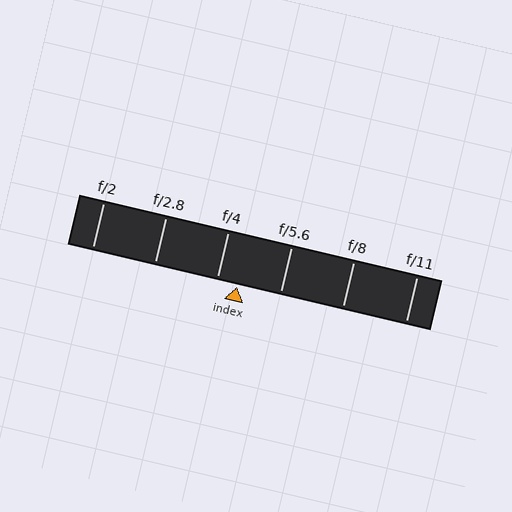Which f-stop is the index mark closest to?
The index mark is closest to f/4.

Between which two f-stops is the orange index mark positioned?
The index mark is between f/4 and f/5.6.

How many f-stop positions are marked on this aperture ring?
There are 6 f-stop positions marked.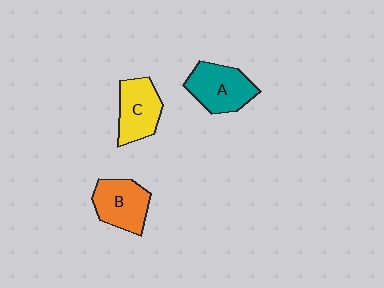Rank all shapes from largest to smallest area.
From largest to smallest: A (teal), B (orange), C (yellow).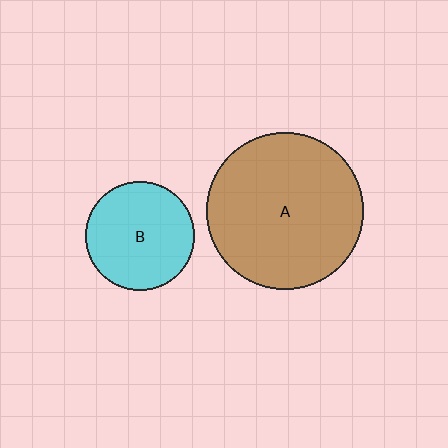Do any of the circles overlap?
No, none of the circles overlap.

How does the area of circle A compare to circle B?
Approximately 2.1 times.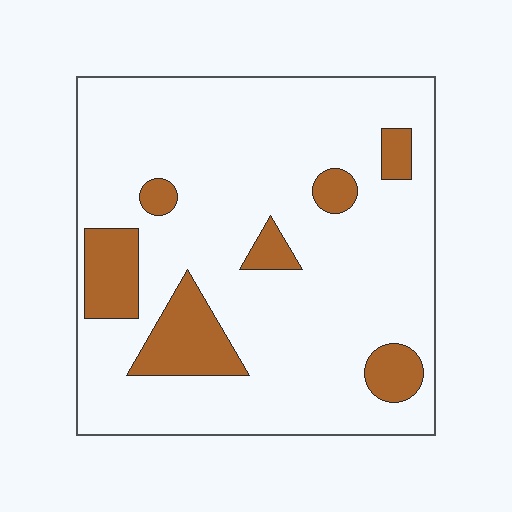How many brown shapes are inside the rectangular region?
7.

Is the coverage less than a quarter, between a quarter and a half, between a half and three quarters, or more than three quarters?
Less than a quarter.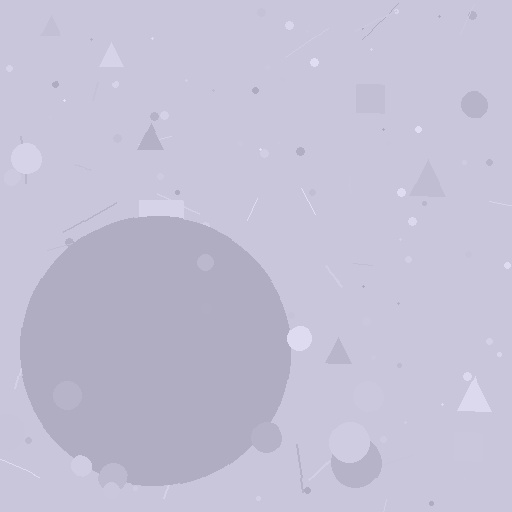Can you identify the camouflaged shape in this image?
The camouflaged shape is a circle.